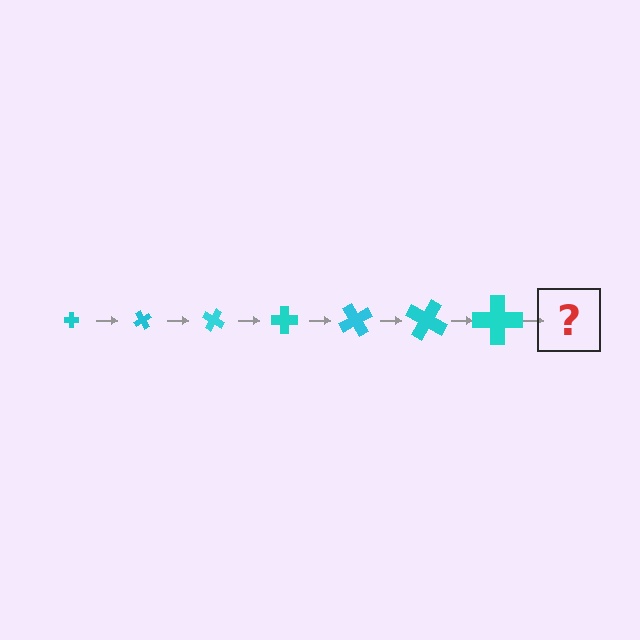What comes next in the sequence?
The next element should be a cross, larger than the previous one and rotated 420 degrees from the start.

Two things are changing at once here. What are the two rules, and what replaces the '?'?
The two rules are that the cross grows larger each step and it rotates 60 degrees each step. The '?' should be a cross, larger than the previous one and rotated 420 degrees from the start.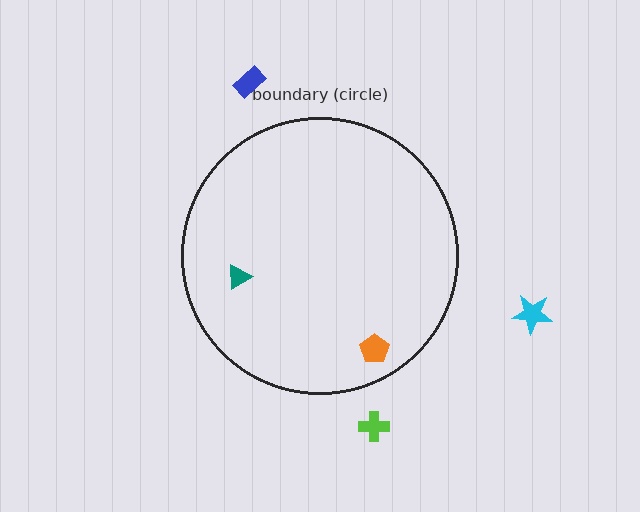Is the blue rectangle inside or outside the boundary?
Outside.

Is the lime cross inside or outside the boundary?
Outside.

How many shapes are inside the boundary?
2 inside, 3 outside.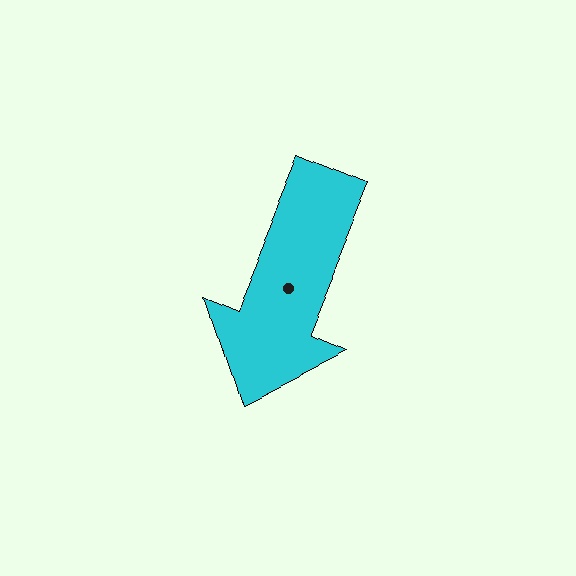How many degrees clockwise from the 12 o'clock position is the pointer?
Approximately 203 degrees.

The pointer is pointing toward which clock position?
Roughly 7 o'clock.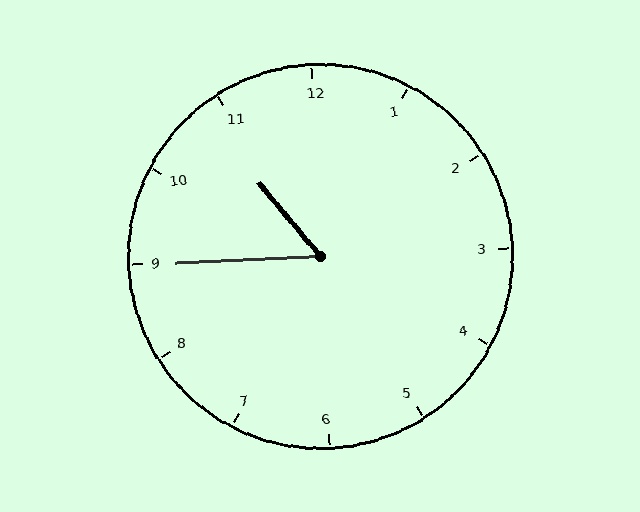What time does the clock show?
10:45.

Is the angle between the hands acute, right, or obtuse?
It is acute.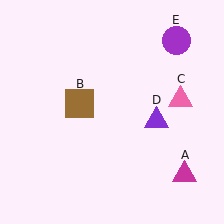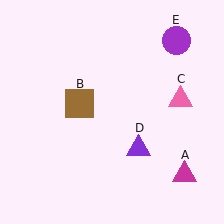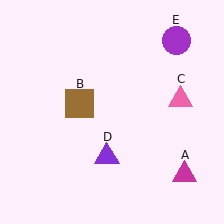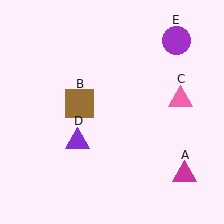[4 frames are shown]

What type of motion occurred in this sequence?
The purple triangle (object D) rotated clockwise around the center of the scene.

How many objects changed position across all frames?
1 object changed position: purple triangle (object D).